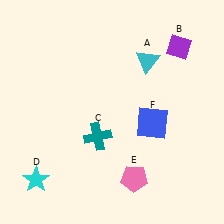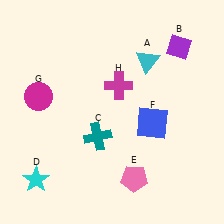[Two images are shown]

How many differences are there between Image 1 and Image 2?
There are 2 differences between the two images.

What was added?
A magenta circle (G), a magenta cross (H) were added in Image 2.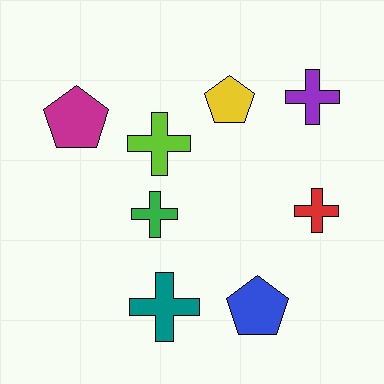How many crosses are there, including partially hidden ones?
There are 5 crosses.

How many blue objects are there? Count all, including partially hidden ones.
There is 1 blue object.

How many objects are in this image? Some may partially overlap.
There are 8 objects.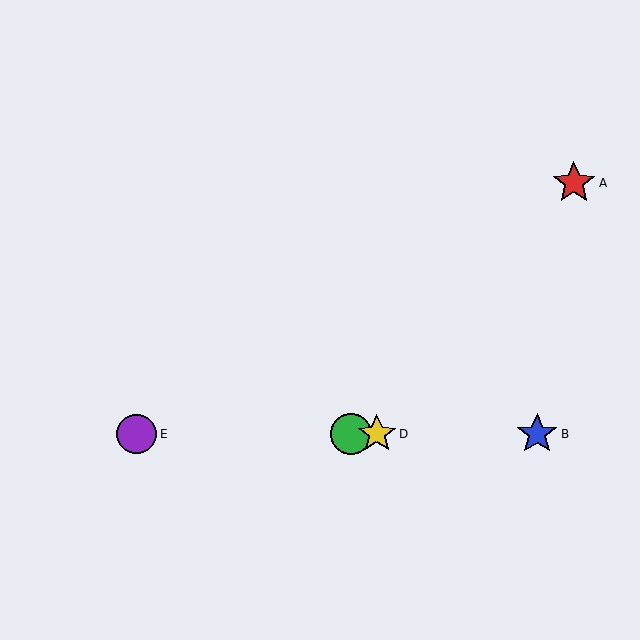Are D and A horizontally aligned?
No, D is at y≈434 and A is at y≈183.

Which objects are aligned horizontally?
Objects B, C, D, E are aligned horizontally.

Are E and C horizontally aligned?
Yes, both are at y≈434.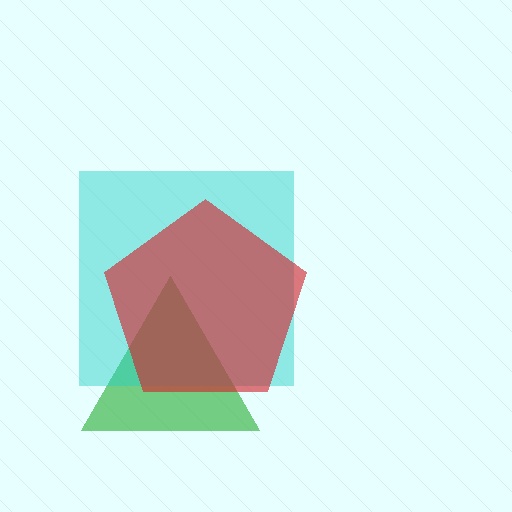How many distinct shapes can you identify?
There are 3 distinct shapes: a green triangle, a cyan square, a red pentagon.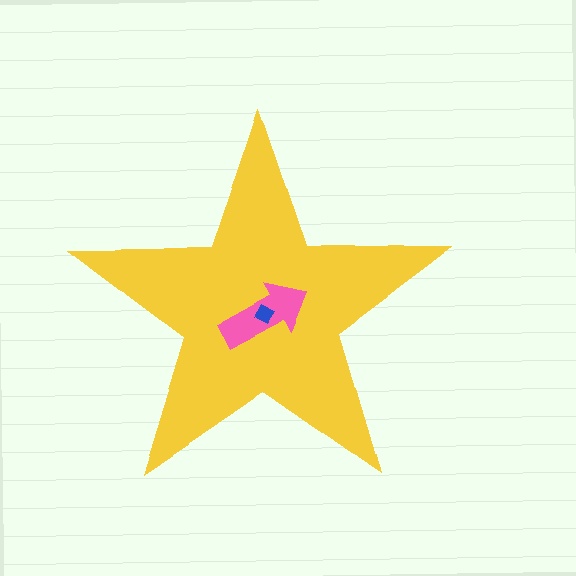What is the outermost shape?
The yellow star.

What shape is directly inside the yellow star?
The pink arrow.